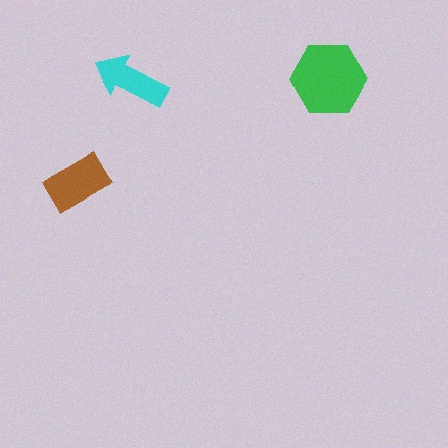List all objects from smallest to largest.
The cyan arrow, the brown rectangle, the green hexagon.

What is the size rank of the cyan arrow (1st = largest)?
3rd.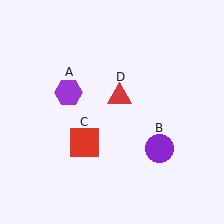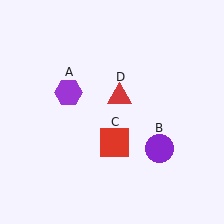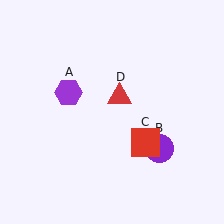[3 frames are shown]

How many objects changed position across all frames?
1 object changed position: red square (object C).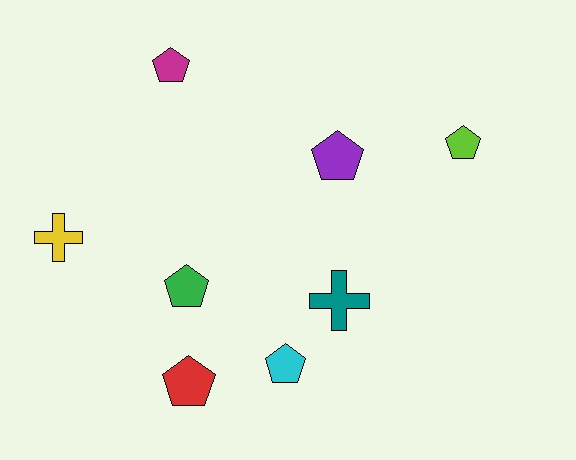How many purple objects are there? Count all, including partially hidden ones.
There is 1 purple object.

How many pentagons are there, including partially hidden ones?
There are 6 pentagons.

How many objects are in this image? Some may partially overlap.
There are 8 objects.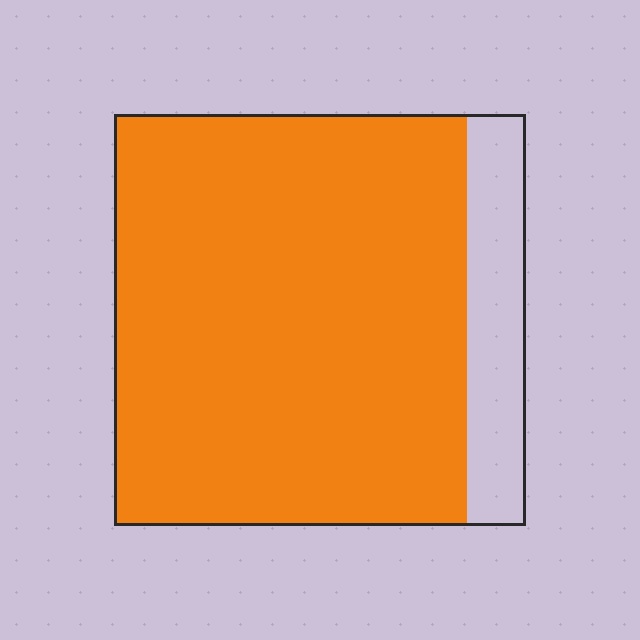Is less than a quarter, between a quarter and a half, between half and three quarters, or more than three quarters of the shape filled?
More than three quarters.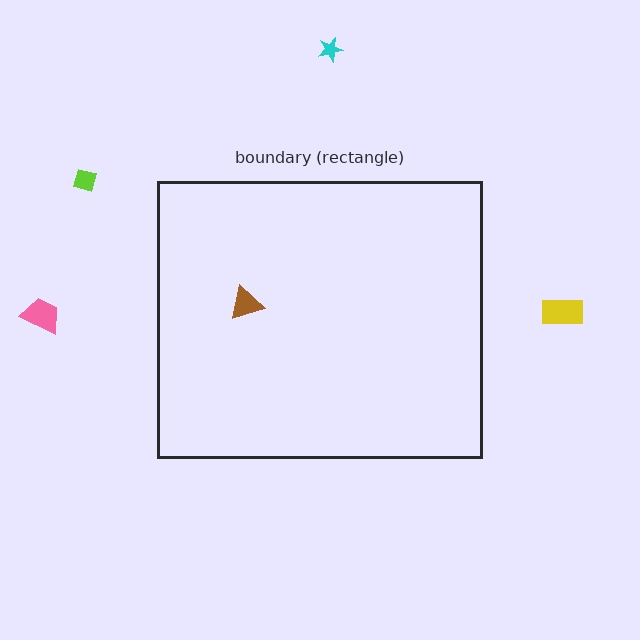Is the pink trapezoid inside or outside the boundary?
Outside.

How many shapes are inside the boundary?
1 inside, 4 outside.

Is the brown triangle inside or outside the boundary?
Inside.